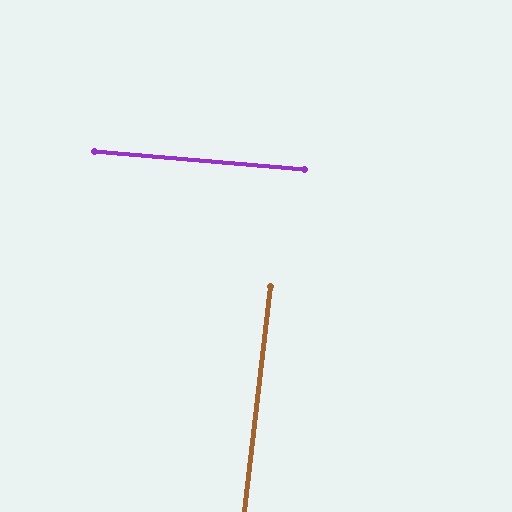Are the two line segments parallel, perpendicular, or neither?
Perpendicular — they meet at approximately 88°.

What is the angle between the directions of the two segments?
Approximately 88 degrees.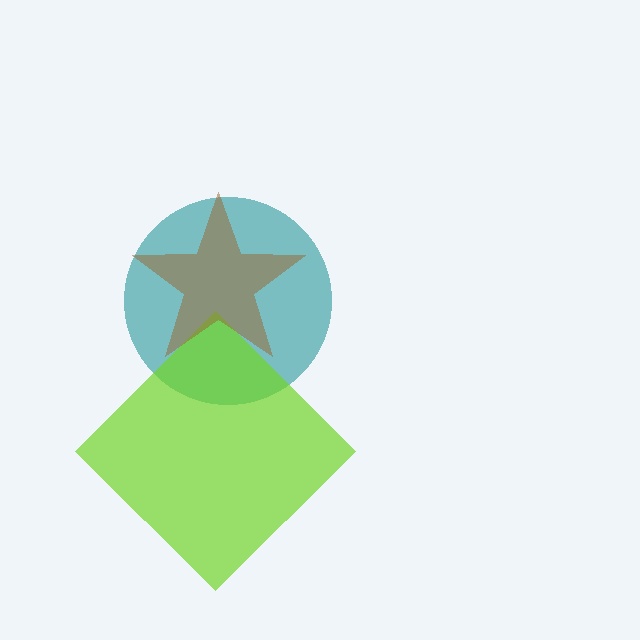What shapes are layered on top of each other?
The layered shapes are: a teal circle, a lime diamond, a brown star.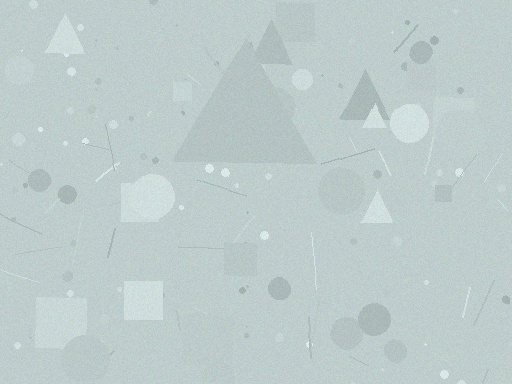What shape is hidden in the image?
A triangle is hidden in the image.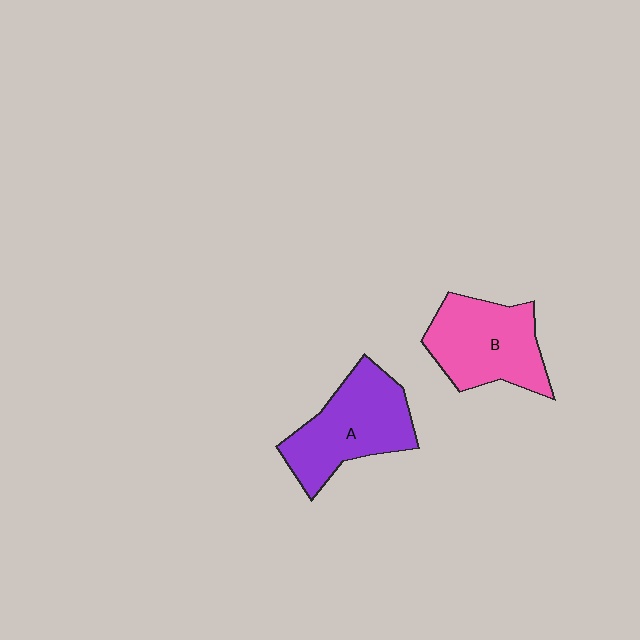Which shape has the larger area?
Shape A (purple).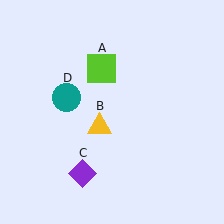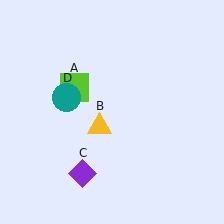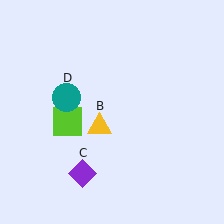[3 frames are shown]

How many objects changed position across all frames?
1 object changed position: lime square (object A).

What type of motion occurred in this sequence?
The lime square (object A) rotated counterclockwise around the center of the scene.